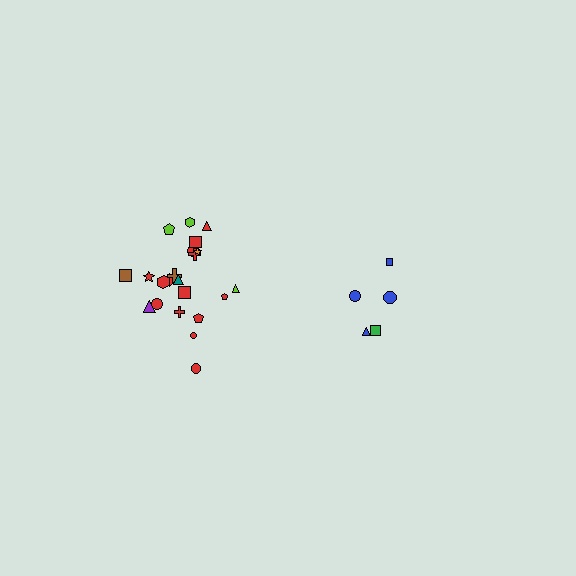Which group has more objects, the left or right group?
The left group.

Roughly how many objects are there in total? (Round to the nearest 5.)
Roughly 25 objects in total.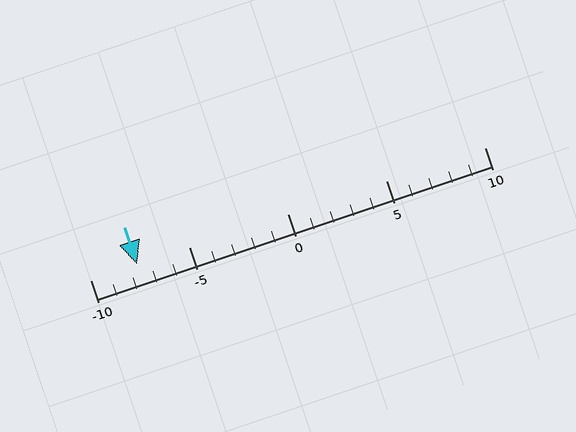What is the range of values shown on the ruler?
The ruler shows values from -10 to 10.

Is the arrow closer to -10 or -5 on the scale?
The arrow is closer to -10.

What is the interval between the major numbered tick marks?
The major tick marks are spaced 5 units apart.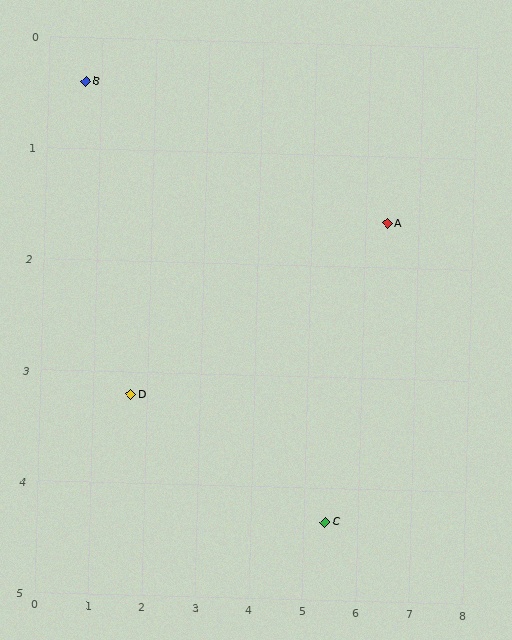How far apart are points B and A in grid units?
Points B and A are about 5.8 grid units apart.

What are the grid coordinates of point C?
Point C is at approximately (5.4, 4.3).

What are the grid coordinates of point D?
Point D is at approximately (1.7, 3.2).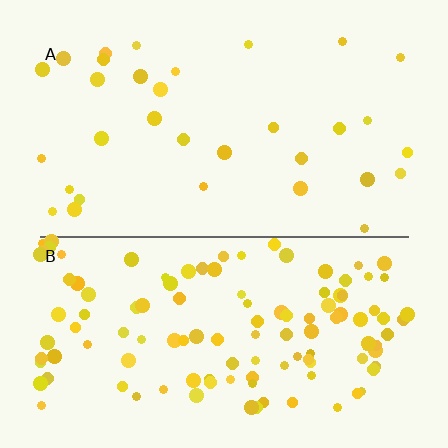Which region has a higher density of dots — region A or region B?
B (the bottom).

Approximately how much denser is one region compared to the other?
Approximately 3.7× — region B over region A.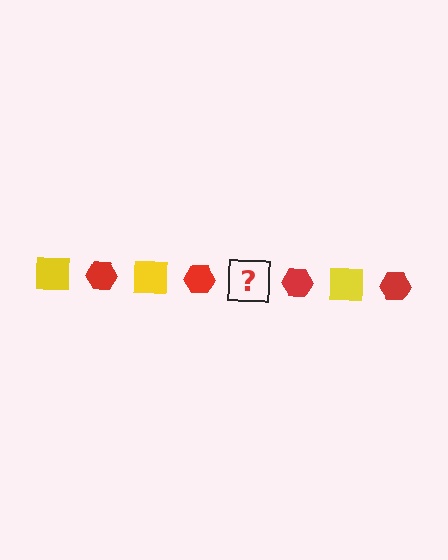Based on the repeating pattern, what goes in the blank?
The blank should be a yellow square.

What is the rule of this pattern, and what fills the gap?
The rule is that the pattern alternates between yellow square and red hexagon. The gap should be filled with a yellow square.